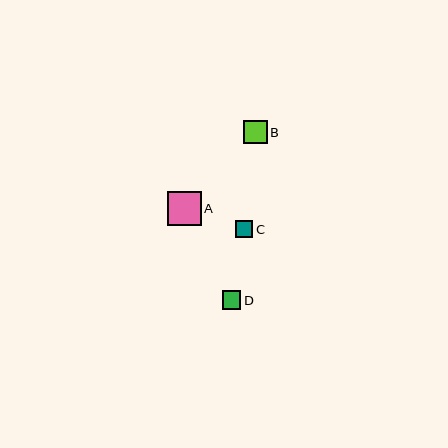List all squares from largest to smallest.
From largest to smallest: A, B, D, C.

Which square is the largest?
Square A is the largest with a size of approximately 34 pixels.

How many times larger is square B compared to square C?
Square B is approximately 1.4 times the size of square C.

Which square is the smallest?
Square C is the smallest with a size of approximately 17 pixels.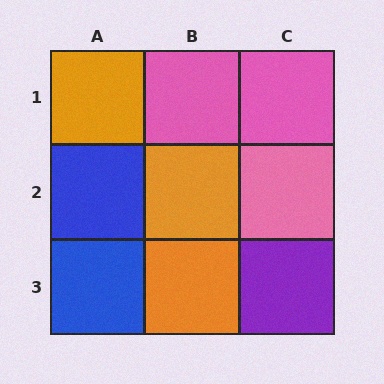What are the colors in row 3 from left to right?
Blue, orange, purple.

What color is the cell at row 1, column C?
Pink.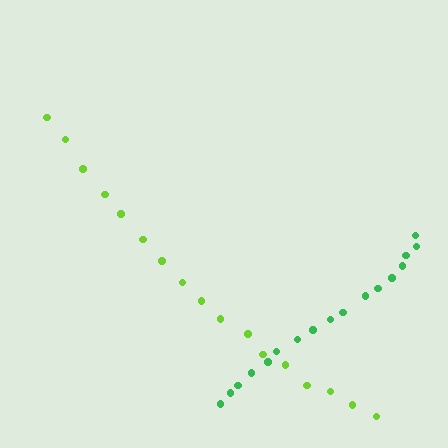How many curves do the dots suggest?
There are 2 distinct paths.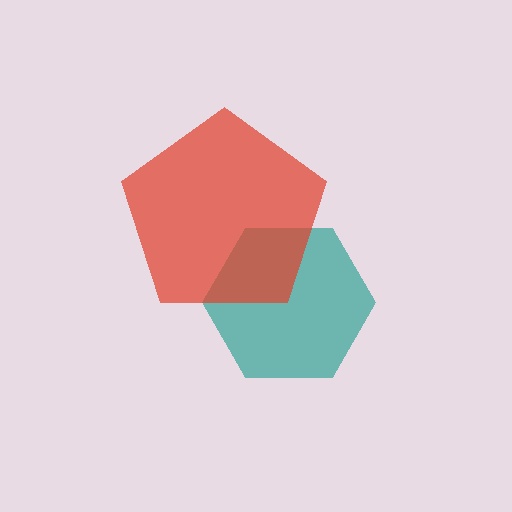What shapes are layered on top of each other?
The layered shapes are: a teal hexagon, a red pentagon.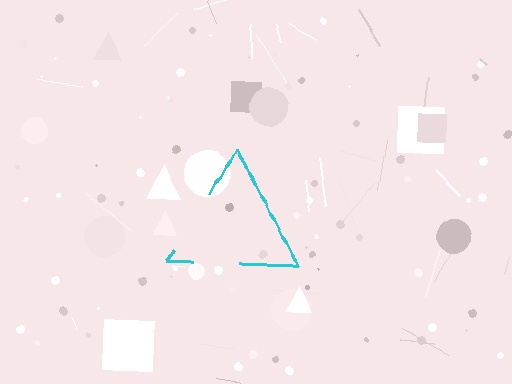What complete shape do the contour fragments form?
The contour fragments form a triangle.